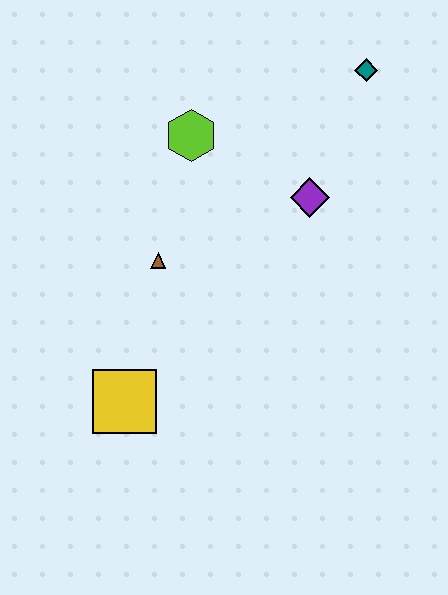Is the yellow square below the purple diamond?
Yes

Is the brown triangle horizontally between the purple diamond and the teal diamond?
No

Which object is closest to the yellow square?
The brown triangle is closest to the yellow square.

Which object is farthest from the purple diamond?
The yellow square is farthest from the purple diamond.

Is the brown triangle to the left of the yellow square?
No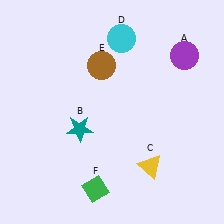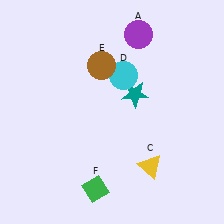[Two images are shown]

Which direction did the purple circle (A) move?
The purple circle (A) moved left.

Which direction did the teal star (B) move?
The teal star (B) moved right.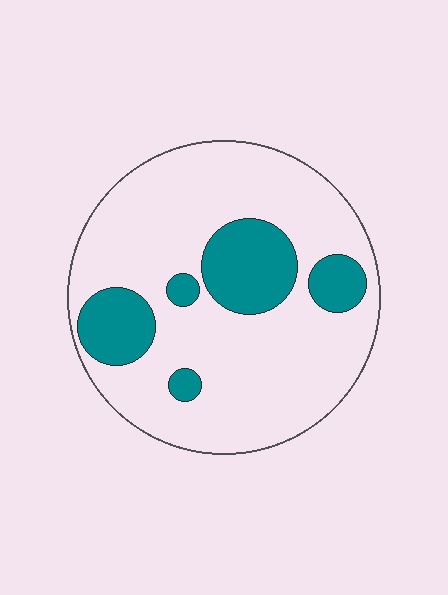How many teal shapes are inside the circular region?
5.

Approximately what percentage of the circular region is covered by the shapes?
Approximately 20%.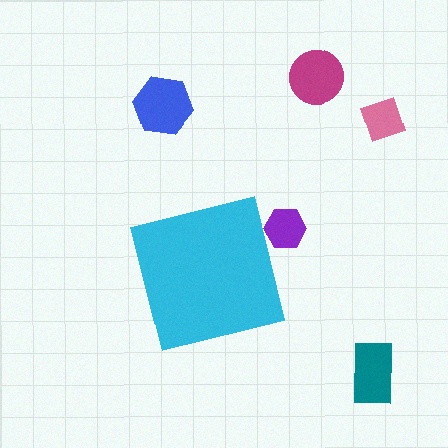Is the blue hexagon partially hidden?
No, the blue hexagon is fully visible.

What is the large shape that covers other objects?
A cyan square.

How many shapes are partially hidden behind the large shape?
1 shape is partially hidden.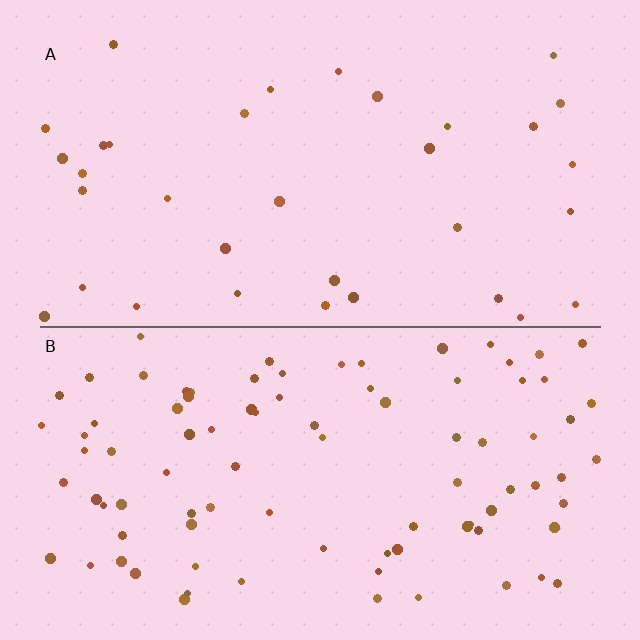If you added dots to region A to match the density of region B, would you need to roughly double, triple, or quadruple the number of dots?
Approximately triple.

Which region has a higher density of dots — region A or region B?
B (the bottom).